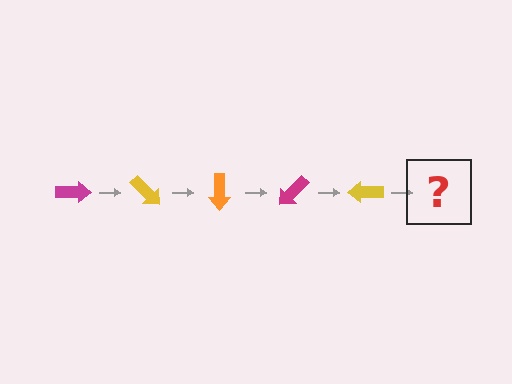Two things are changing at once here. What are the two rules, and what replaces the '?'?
The two rules are that it rotates 45 degrees each step and the color cycles through magenta, yellow, and orange. The '?' should be an orange arrow, rotated 225 degrees from the start.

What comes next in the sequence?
The next element should be an orange arrow, rotated 225 degrees from the start.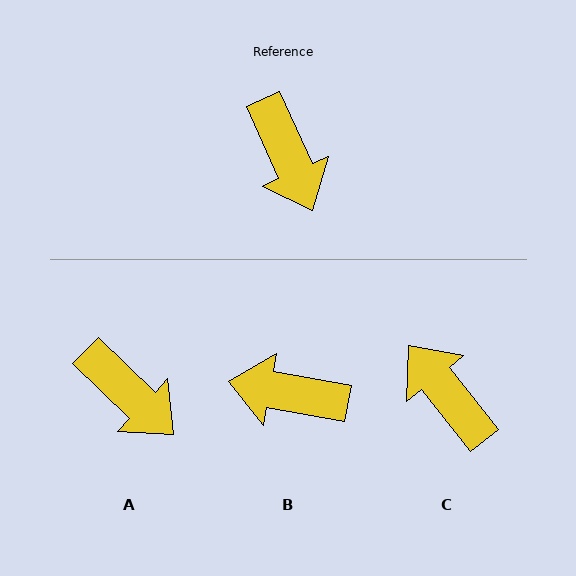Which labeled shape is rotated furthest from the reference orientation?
C, about 166 degrees away.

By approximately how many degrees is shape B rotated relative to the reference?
Approximately 124 degrees clockwise.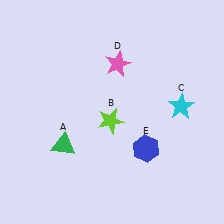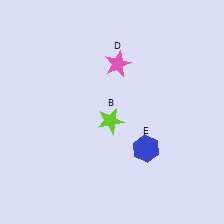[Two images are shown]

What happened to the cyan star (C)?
The cyan star (C) was removed in Image 2. It was in the top-right area of Image 1.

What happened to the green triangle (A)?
The green triangle (A) was removed in Image 2. It was in the bottom-left area of Image 1.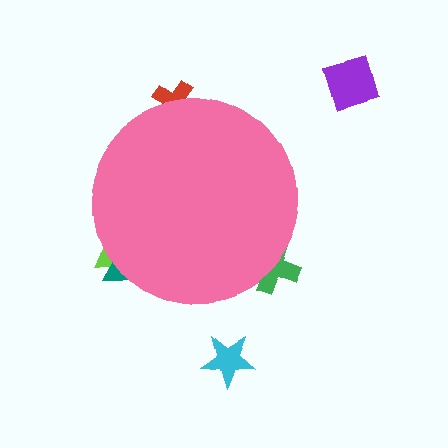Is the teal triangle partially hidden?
Yes, the teal triangle is partially hidden behind the pink circle.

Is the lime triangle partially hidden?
Yes, the lime triangle is partially hidden behind the pink circle.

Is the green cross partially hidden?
Yes, the green cross is partially hidden behind the pink circle.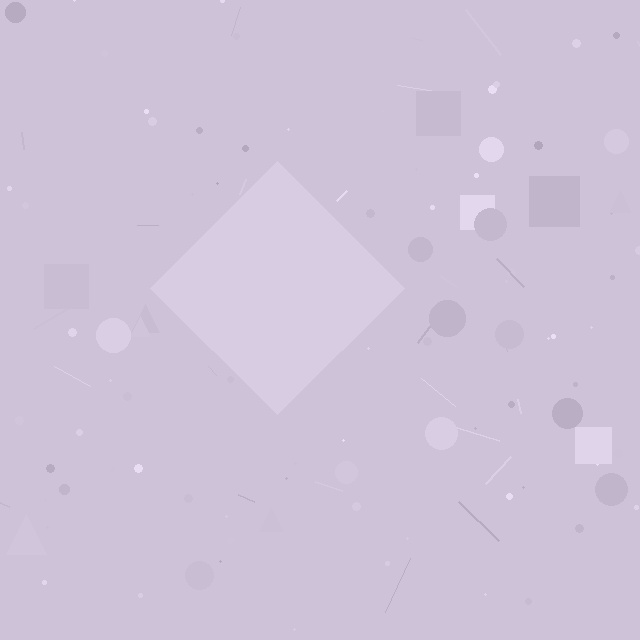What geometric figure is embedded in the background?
A diamond is embedded in the background.